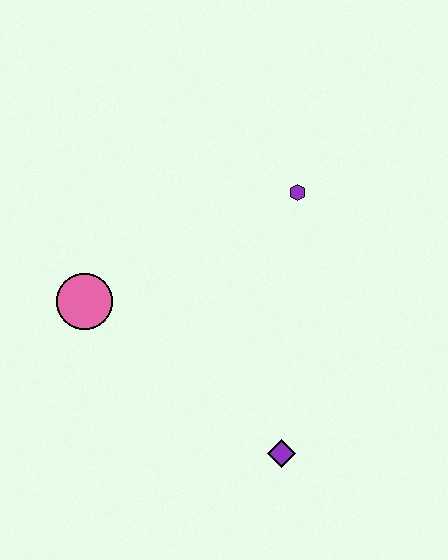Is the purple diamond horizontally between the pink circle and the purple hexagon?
Yes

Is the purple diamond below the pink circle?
Yes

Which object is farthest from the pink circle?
The purple diamond is farthest from the pink circle.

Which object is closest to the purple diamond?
The pink circle is closest to the purple diamond.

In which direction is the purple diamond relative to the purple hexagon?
The purple diamond is below the purple hexagon.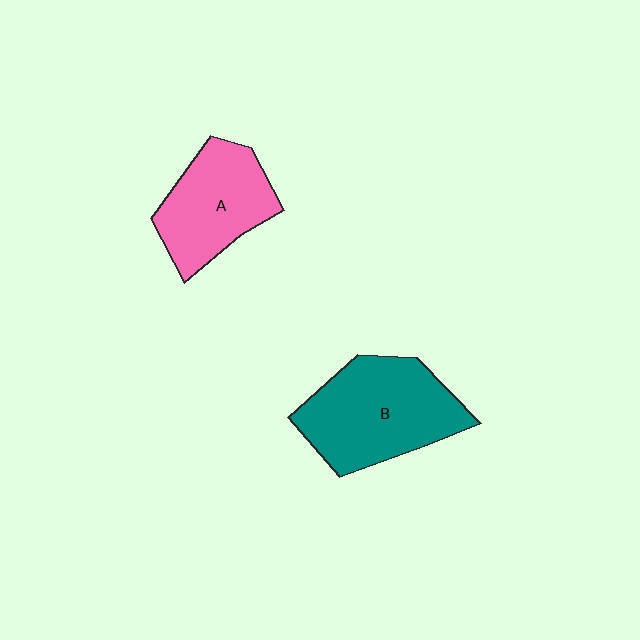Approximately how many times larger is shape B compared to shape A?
Approximately 1.3 times.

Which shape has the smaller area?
Shape A (pink).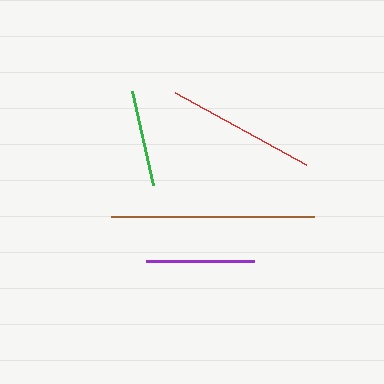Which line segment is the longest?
The brown line is the longest at approximately 203 pixels.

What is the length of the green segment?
The green segment is approximately 97 pixels long.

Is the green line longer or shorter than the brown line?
The brown line is longer than the green line.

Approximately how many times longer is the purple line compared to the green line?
The purple line is approximately 1.1 times the length of the green line.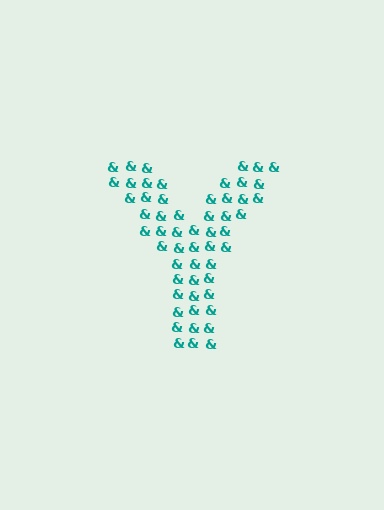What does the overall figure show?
The overall figure shows the letter Y.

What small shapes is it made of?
It is made of small ampersands.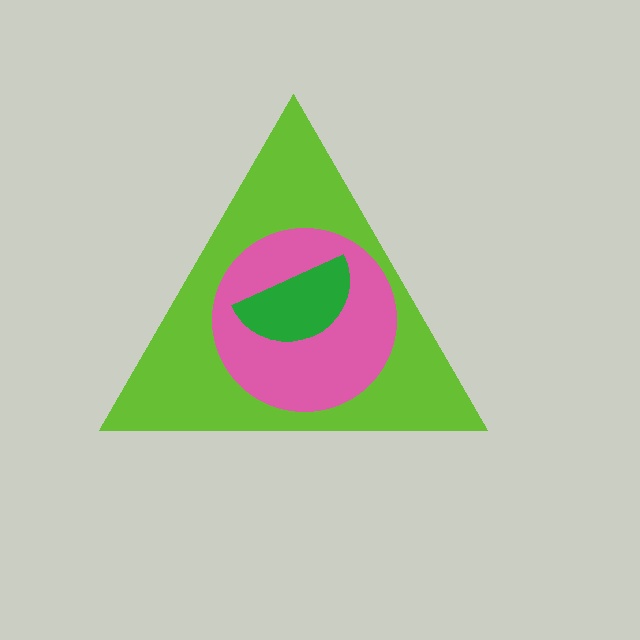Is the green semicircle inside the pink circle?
Yes.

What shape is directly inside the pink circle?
The green semicircle.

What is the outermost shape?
The lime triangle.